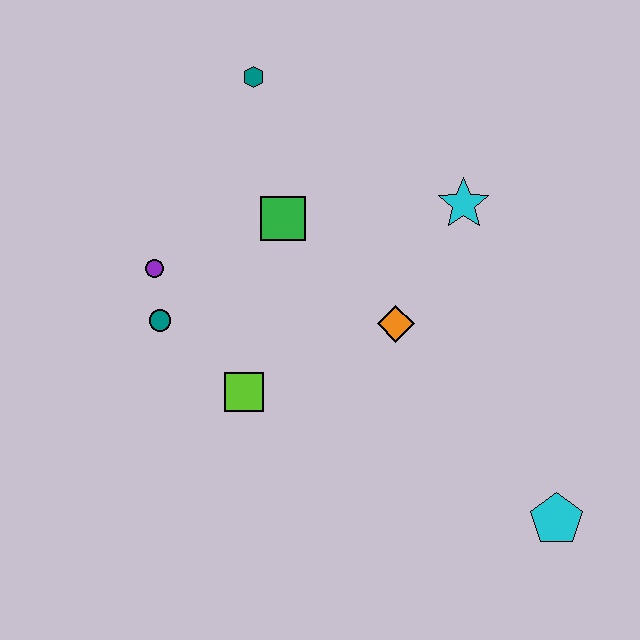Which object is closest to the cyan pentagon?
The orange diamond is closest to the cyan pentagon.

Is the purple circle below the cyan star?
Yes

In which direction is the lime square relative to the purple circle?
The lime square is below the purple circle.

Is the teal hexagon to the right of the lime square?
Yes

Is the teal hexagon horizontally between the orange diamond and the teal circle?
Yes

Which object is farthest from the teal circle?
The cyan pentagon is farthest from the teal circle.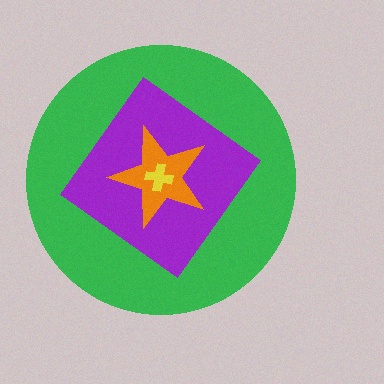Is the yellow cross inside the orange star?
Yes.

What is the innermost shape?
The yellow cross.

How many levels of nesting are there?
4.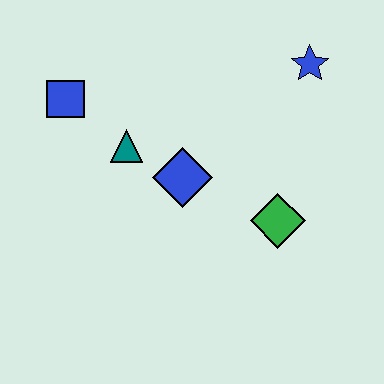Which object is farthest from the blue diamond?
The blue star is farthest from the blue diamond.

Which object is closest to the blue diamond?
The teal triangle is closest to the blue diamond.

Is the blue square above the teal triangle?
Yes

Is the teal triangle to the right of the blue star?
No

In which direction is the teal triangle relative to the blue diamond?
The teal triangle is to the left of the blue diamond.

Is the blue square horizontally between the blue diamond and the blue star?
No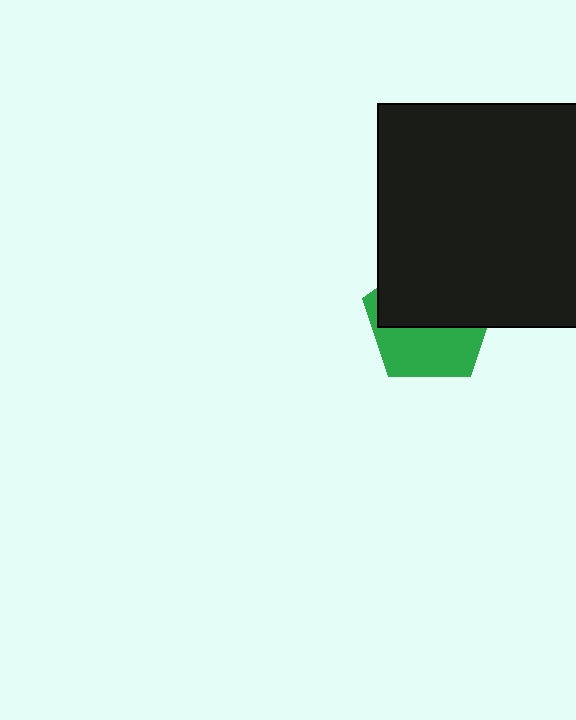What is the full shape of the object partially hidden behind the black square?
The partially hidden object is a green pentagon.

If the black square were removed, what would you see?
You would see the complete green pentagon.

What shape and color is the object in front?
The object in front is a black square.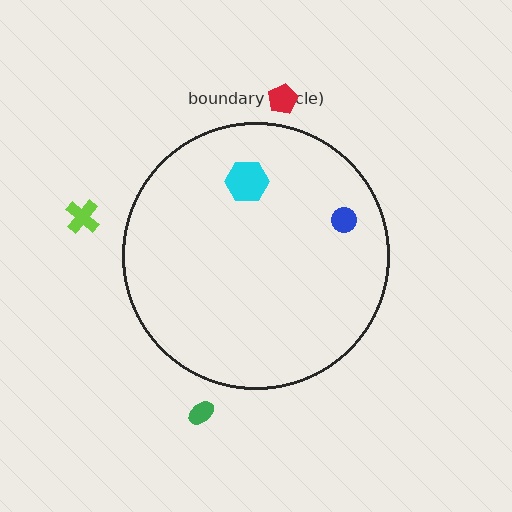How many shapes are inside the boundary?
2 inside, 3 outside.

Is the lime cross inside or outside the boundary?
Outside.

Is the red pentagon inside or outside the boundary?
Outside.